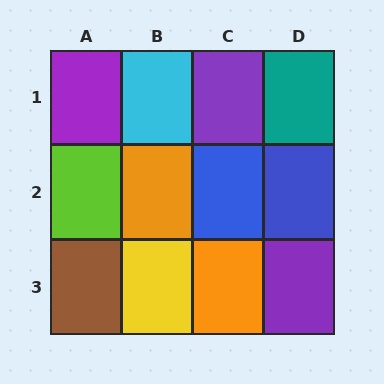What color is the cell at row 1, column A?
Purple.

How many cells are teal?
1 cell is teal.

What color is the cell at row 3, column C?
Orange.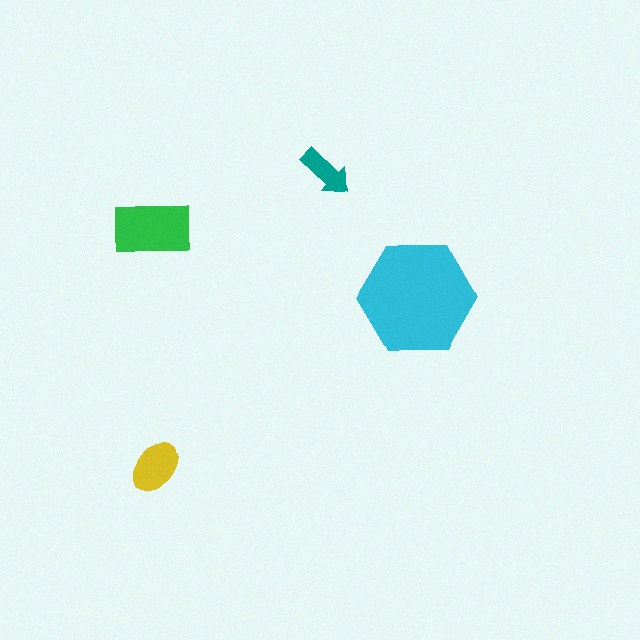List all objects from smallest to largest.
The teal arrow, the yellow ellipse, the green rectangle, the cyan hexagon.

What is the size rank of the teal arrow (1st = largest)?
4th.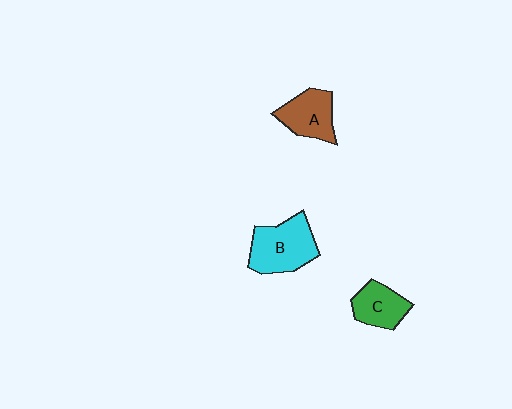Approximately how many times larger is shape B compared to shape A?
Approximately 1.4 times.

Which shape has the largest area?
Shape B (cyan).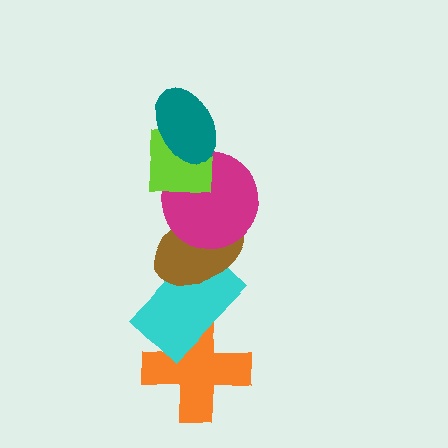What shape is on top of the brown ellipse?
The magenta circle is on top of the brown ellipse.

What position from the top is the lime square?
The lime square is 2nd from the top.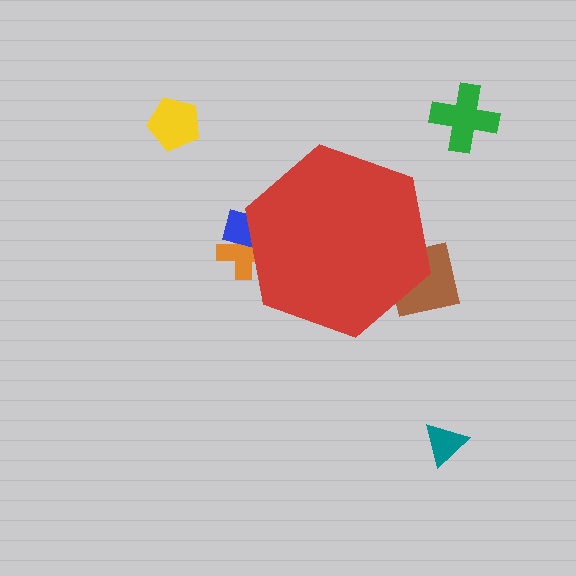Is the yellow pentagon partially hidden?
No, the yellow pentagon is fully visible.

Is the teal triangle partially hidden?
No, the teal triangle is fully visible.